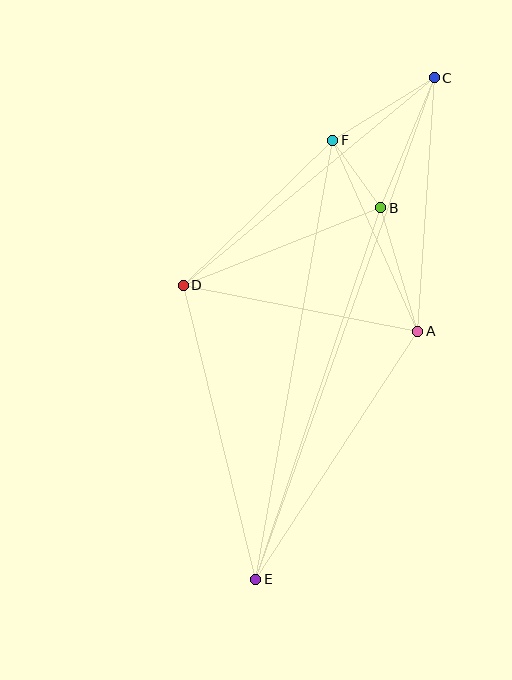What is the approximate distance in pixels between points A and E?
The distance between A and E is approximately 296 pixels.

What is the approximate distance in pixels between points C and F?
The distance between C and F is approximately 119 pixels.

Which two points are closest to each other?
Points B and F are closest to each other.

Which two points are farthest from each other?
Points C and E are farthest from each other.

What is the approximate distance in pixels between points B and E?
The distance between B and E is approximately 392 pixels.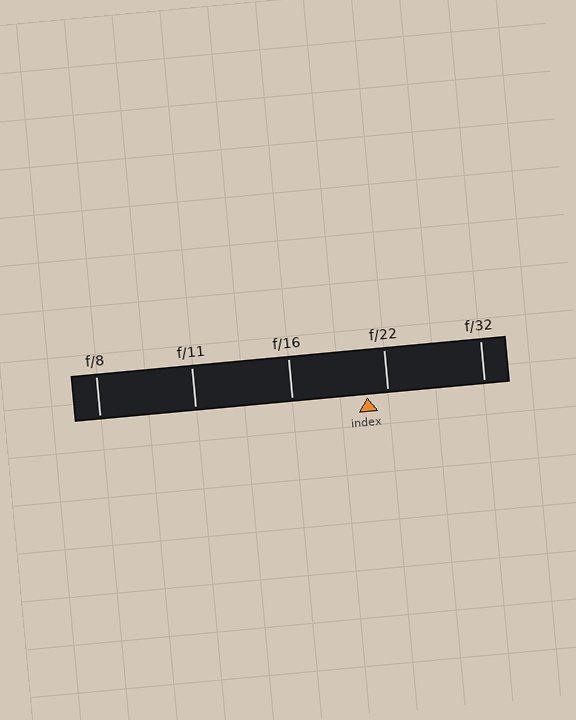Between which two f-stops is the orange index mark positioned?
The index mark is between f/16 and f/22.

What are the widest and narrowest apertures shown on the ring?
The widest aperture shown is f/8 and the narrowest is f/32.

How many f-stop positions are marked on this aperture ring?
There are 5 f-stop positions marked.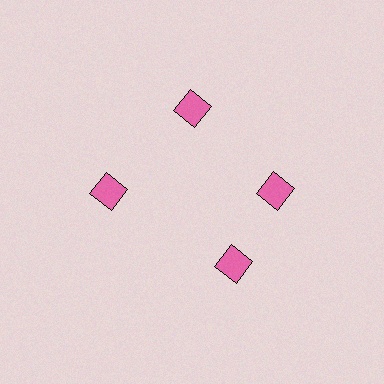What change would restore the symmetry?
The symmetry would be restored by rotating it back into even spacing with its neighbors so that all 4 diamonds sit at equal angles and equal distance from the center.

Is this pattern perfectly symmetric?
No. The 4 pink diamonds are arranged in a ring, but one element near the 6 o'clock position is rotated out of alignment along the ring, breaking the 4-fold rotational symmetry.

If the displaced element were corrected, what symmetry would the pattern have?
It would have 4-fold rotational symmetry — the pattern would map onto itself every 90 degrees.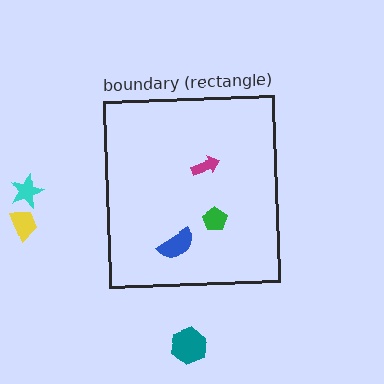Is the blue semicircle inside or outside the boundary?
Inside.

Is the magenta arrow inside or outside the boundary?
Inside.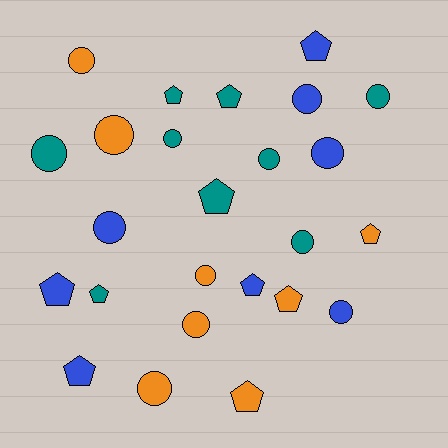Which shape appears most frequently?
Circle, with 14 objects.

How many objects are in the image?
There are 25 objects.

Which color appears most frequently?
Teal, with 9 objects.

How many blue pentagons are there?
There are 4 blue pentagons.